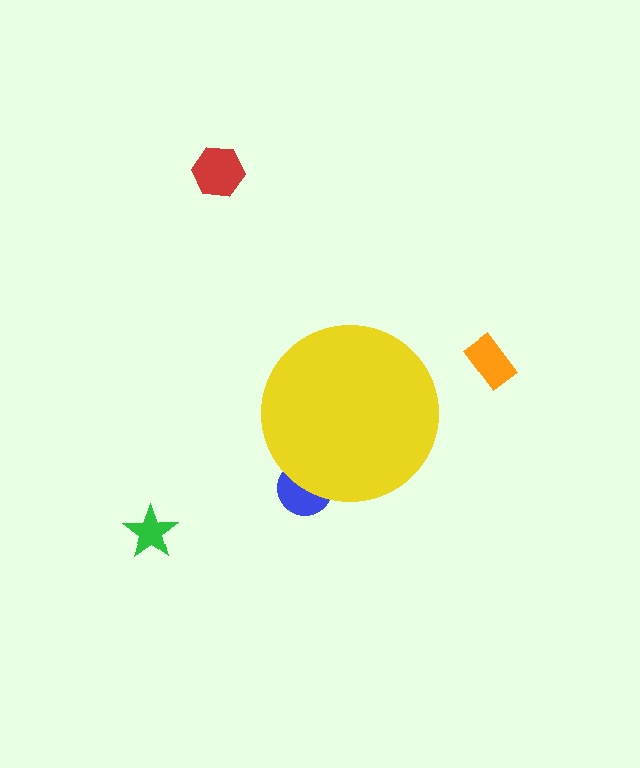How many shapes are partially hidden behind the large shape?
1 shape is partially hidden.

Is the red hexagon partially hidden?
No, the red hexagon is fully visible.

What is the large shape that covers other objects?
A yellow circle.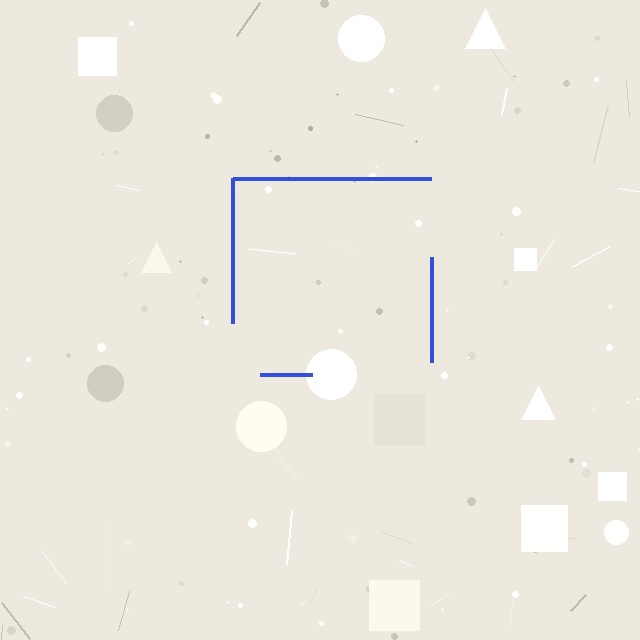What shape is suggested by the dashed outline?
The dashed outline suggests a square.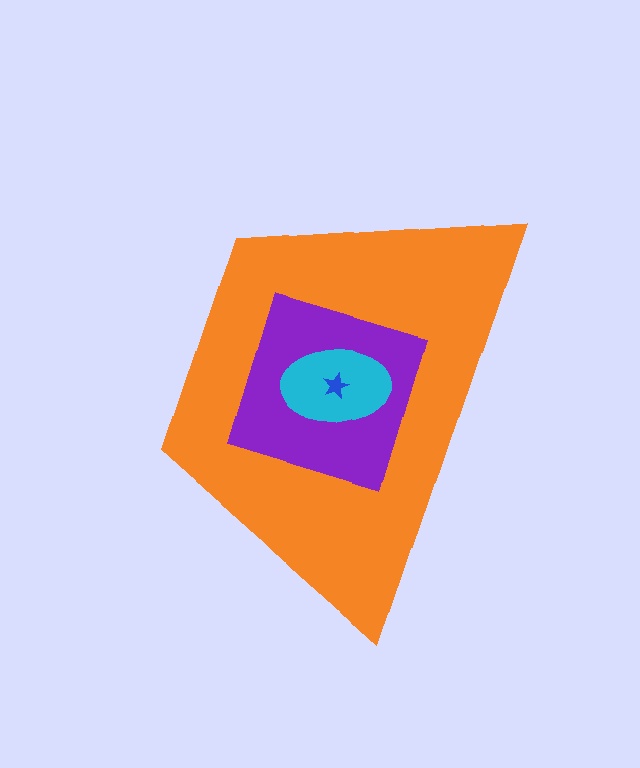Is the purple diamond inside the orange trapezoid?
Yes.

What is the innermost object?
The blue star.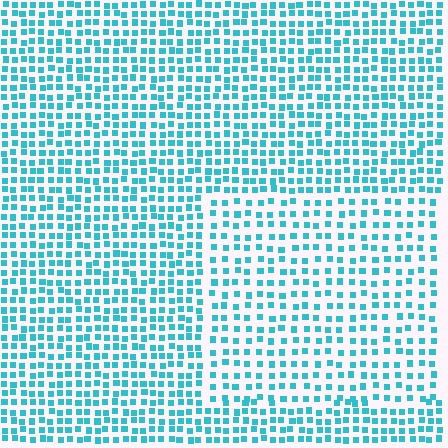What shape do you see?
I see a rectangle.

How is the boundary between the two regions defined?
The boundary is defined by a change in element density (approximately 1.6x ratio). All elements are the same color, size, and shape.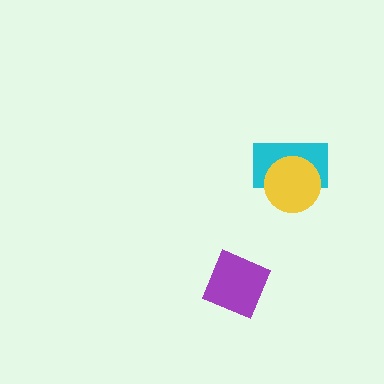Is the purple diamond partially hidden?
No, no other shape covers it.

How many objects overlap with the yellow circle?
1 object overlaps with the yellow circle.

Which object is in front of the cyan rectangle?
The yellow circle is in front of the cyan rectangle.